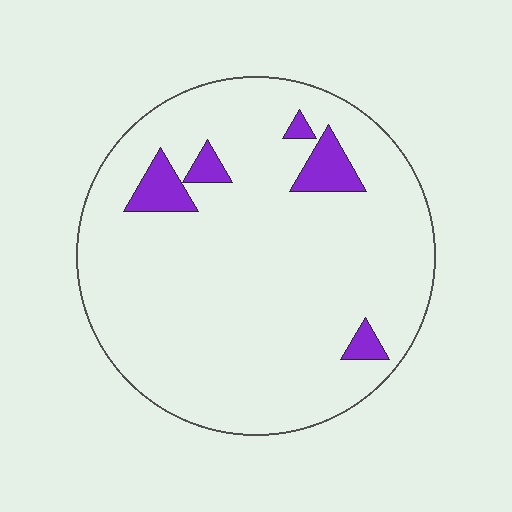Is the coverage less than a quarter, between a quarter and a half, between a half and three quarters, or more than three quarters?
Less than a quarter.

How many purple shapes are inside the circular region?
5.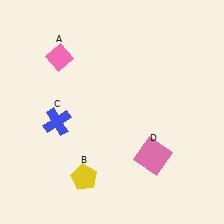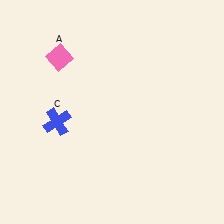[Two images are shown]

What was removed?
The pink square (D), the yellow pentagon (B) were removed in Image 2.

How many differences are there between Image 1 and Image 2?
There are 2 differences between the two images.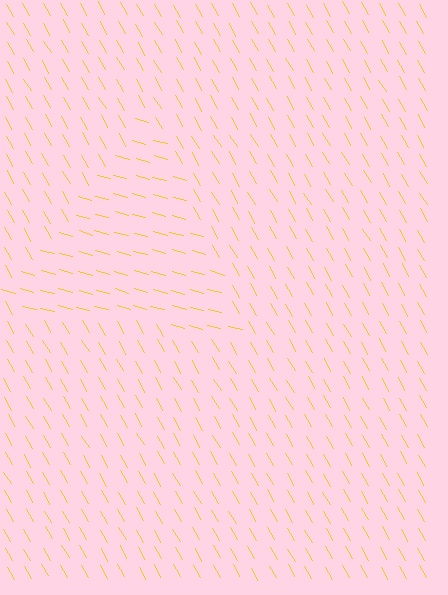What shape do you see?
I see a triangle.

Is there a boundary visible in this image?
Yes, there is a texture boundary formed by a change in line orientation.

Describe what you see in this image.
The image is filled with small yellow line segments. A triangle region in the image has lines oriented differently from the surrounding lines, creating a visible texture boundary.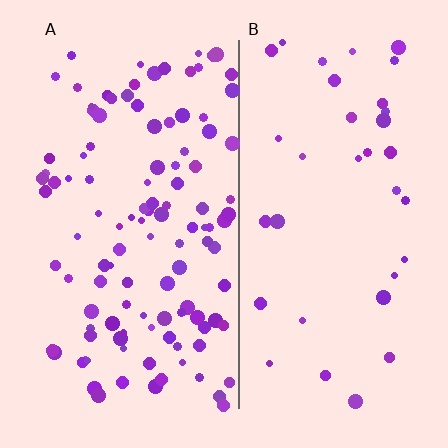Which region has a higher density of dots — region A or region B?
A (the left).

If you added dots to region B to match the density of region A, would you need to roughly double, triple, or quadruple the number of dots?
Approximately triple.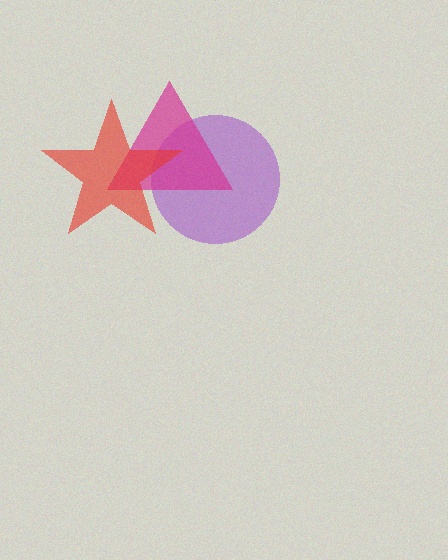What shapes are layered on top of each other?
The layered shapes are: a purple circle, a magenta triangle, a red star.